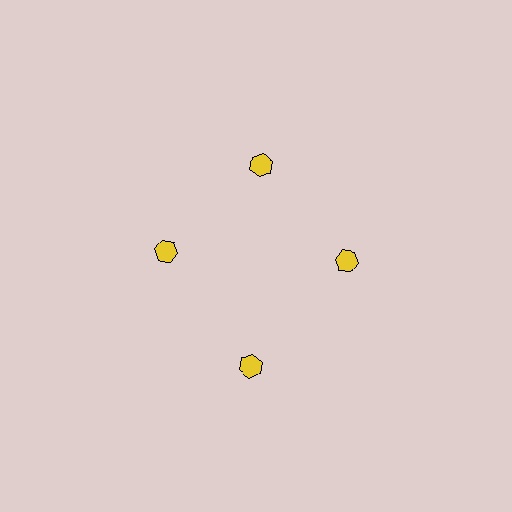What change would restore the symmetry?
The symmetry would be restored by moving it inward, back onto the ring so that all 4 hexagons sit at equal angles and equal distance from the center.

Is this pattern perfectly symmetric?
No. The 4 yellow hexagons are arranged in a ring, but one element near the 6 o'clock position is pushed outward from the center, breaking the 4-fold rotational symmetry.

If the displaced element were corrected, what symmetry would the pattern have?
It would have 4-fold rotational symmetry — the pattern would map onto itself every 90 degrees.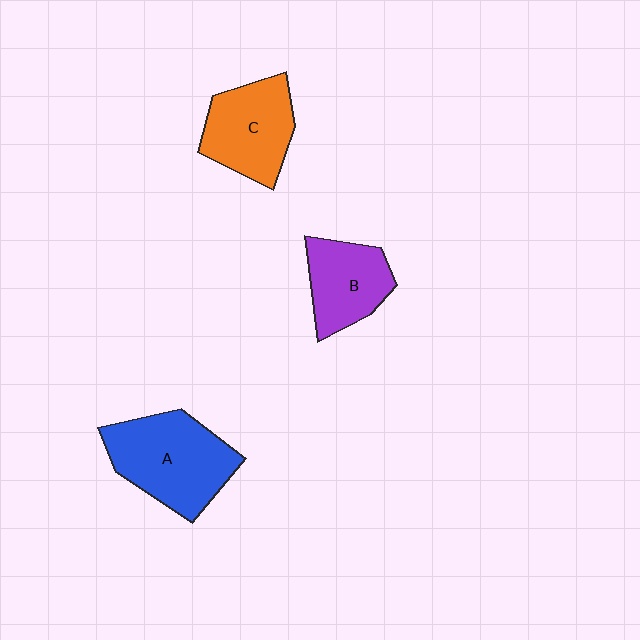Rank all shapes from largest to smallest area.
From largest to smallest: A (blue), C (orange), B (purple).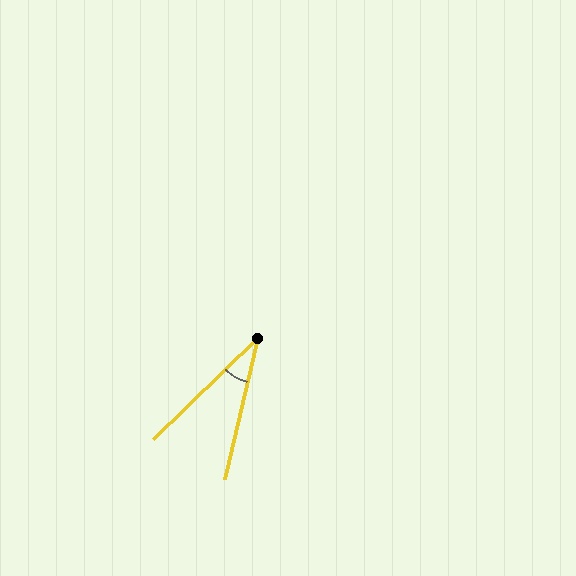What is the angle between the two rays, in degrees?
Approximately 33 degrees.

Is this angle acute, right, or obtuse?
It is acute.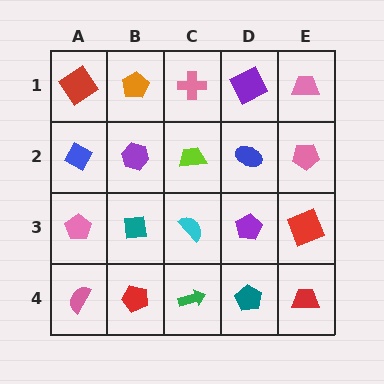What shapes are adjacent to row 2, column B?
An orange pentagon (row 1, column B), a teal square (row 3, column B), a blue diamond (row 2, column A), a lime trapezoid (row 2, column C).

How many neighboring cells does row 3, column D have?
4.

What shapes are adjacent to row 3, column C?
A lime trapezoid (row 2, column C), a green arrow (row 4, column C), a teal square (row 3, column B), a purple pentagon (row 3, column D).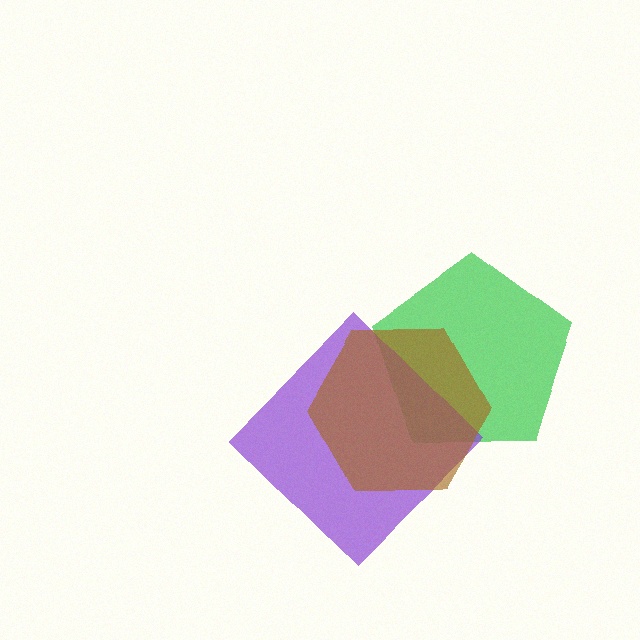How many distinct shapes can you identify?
There are 3 distinct shapes: a green pentagon, a purple diamond, a brown hexagon.